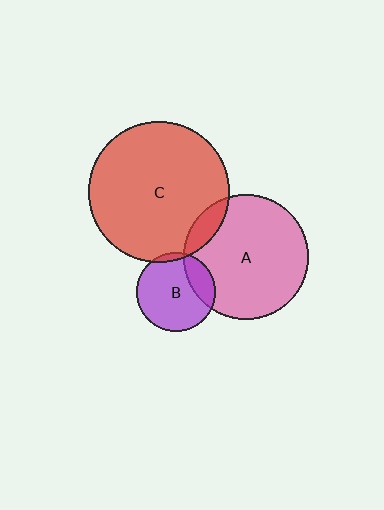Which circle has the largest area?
Circle C (red).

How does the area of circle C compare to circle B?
Approximately 3.2 times.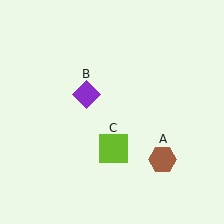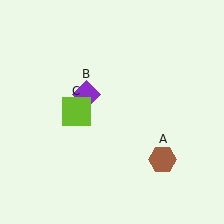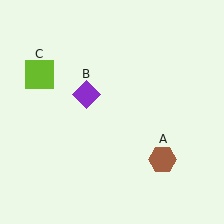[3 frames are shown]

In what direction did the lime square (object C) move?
The lime square (object C) moved up and to the left.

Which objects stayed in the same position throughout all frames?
Brown hexagon (object A) and purple diamond (object B) remained stationary.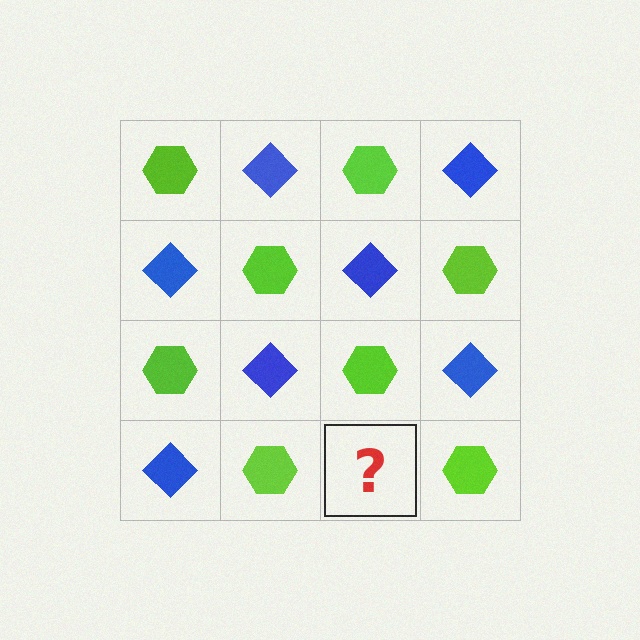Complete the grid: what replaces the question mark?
The question mark should be replaced with a blue diamond.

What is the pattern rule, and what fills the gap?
The rule is that it alternates lime hexagon and blue diamond in a checkerboard pattern. The gap should be filled with a blue diamond.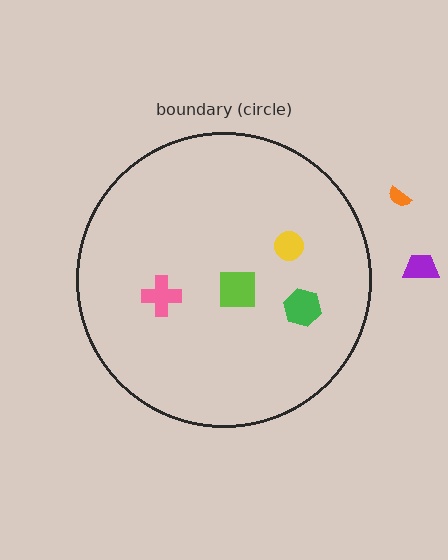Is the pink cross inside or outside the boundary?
Inside.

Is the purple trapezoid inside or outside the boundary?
Outside.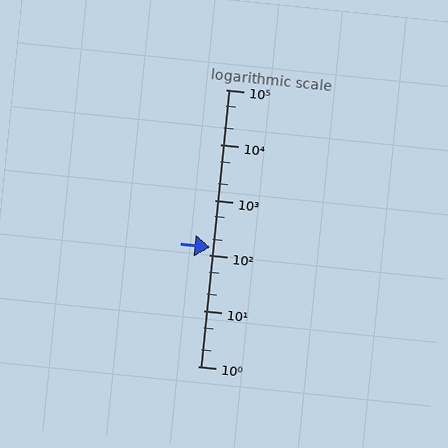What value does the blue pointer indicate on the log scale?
The pointer indicates approximately 140.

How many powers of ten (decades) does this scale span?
The scale spans 5 decades, from 1 to 100000.